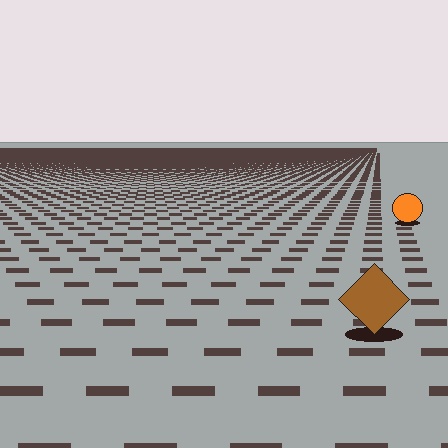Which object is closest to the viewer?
The brown diamond is closest. The texture marks near it are larger and more spread out.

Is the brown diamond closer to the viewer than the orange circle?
Yes. The brown diamond is closer — you can tell from the texture gradient: the ground texture is coarser near it.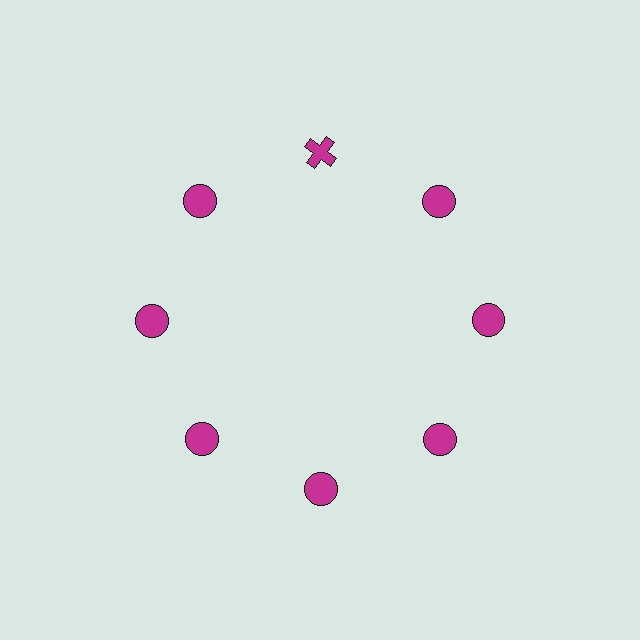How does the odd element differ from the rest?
It has a different shape: cross instead of circle.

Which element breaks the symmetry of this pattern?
The magenta cross at roughly the 12 o'clock position breaks the symmetry. All other shapes are magenta circles.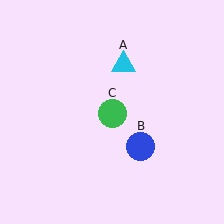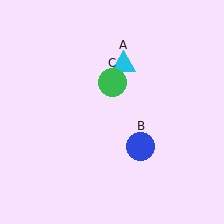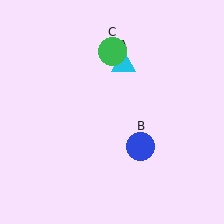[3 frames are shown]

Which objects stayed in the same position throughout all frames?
Cyan triangle (object A) and blue circle (object B) remained stationary.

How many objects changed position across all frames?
1 object changed position: green circle (object C).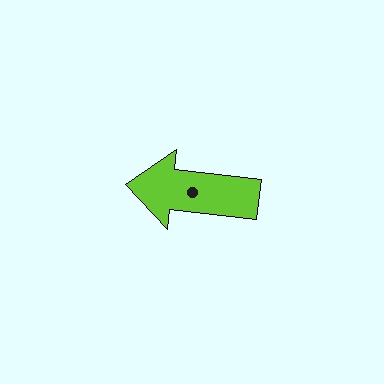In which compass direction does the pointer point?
West.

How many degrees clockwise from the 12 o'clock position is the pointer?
Approximately 276 degrees.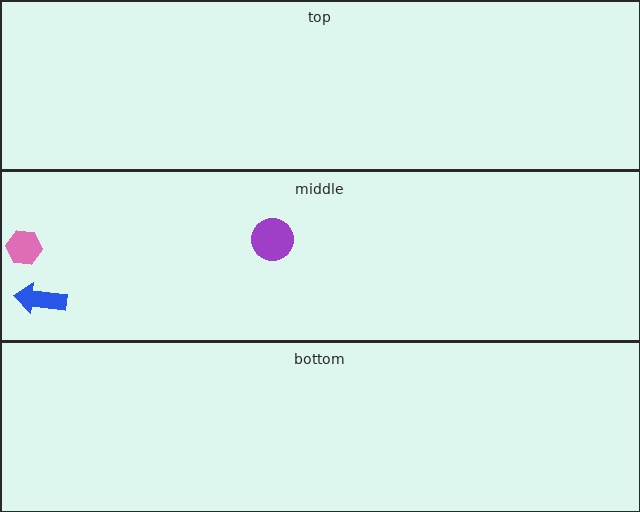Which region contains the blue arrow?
The middle region.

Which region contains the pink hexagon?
The middle region.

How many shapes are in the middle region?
3.